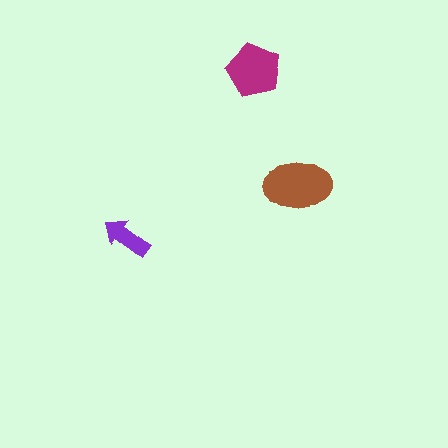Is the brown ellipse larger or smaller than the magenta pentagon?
Larger.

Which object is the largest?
The brown ellipse.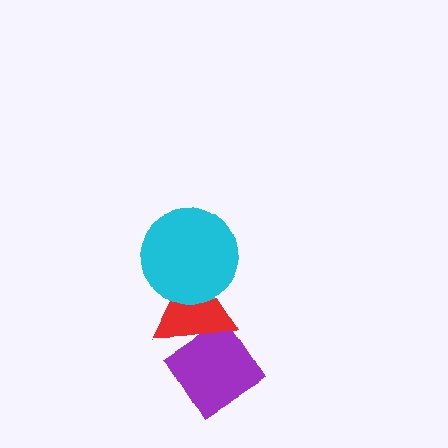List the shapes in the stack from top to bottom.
From top to bottom: the cyan circle, the red triangle, the purple diamond.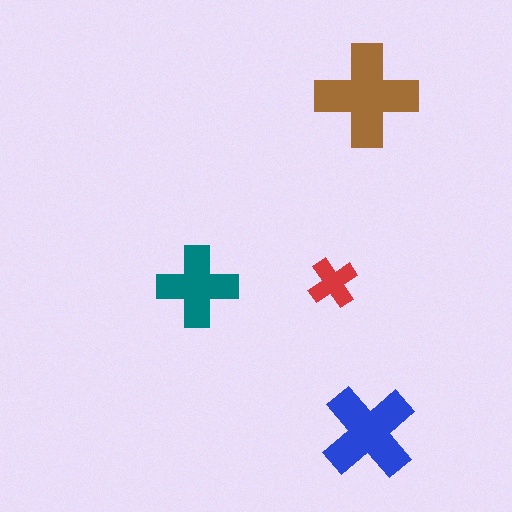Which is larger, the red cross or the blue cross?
The blue one.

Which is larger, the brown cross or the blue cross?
The brown one.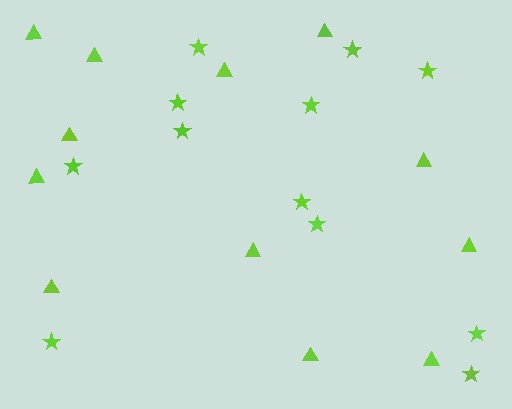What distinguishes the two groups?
There are 2 groups: one group of stars (12) and one group of triangles (12).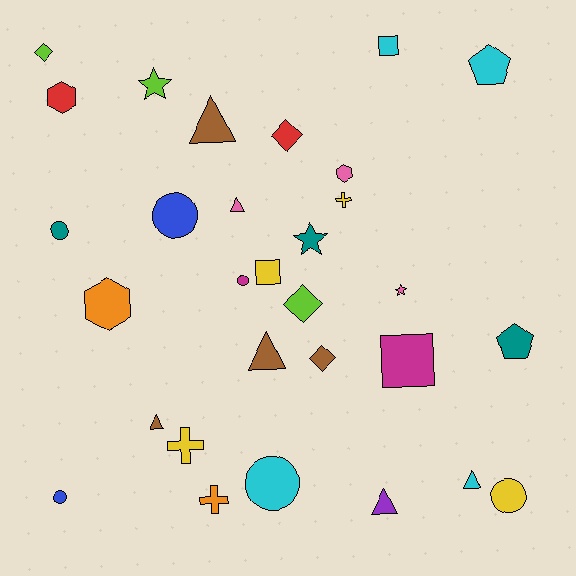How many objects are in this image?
There are 30 objects.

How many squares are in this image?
There are 3 squares.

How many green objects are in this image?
There are no green objects.